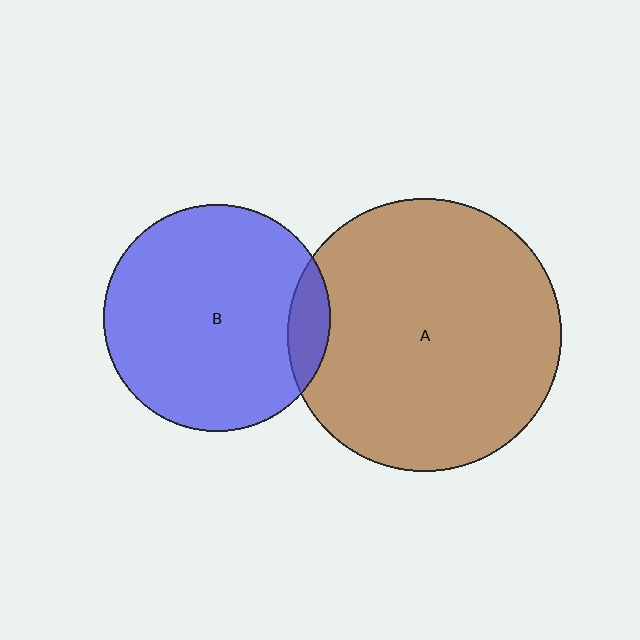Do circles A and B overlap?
Yes.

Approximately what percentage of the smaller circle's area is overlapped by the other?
Approximately 10%.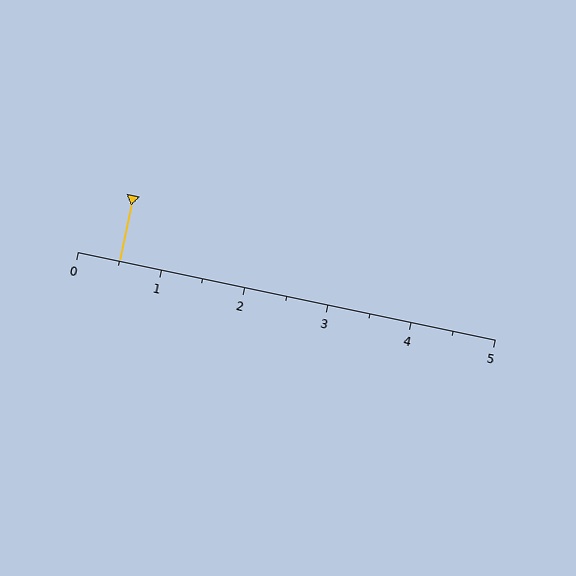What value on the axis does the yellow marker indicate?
The marker indicates approximately 0.5.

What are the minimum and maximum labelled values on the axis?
The axis runs from 0 to 5.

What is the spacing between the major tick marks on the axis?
The major ticks are spaced 1 apart.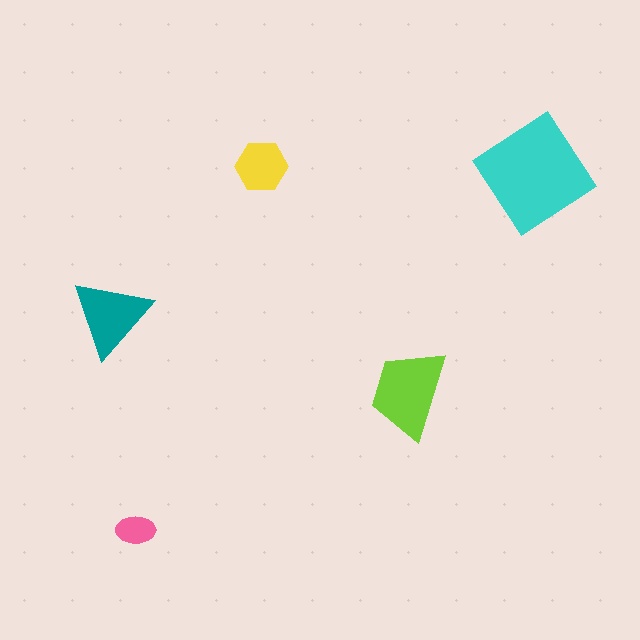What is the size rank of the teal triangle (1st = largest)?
3rd.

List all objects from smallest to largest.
The pink ellipse, the yellow hexagon, the teal triangle, the lime trapezoid, the cyan diamond.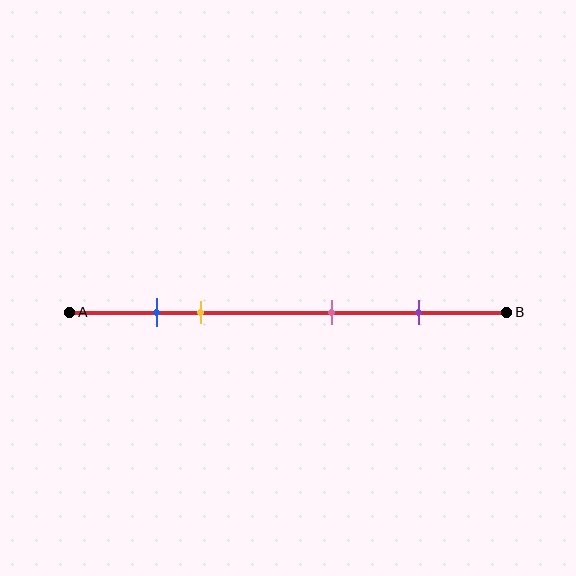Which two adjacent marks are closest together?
The blue and yellow marks are the closest adjacent pair.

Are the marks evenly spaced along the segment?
No, the marks are not evenly spaced.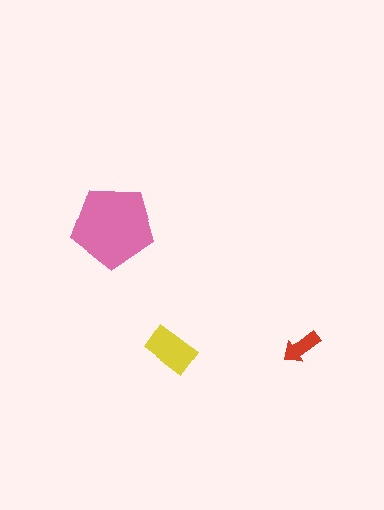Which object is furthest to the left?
The pink pentagon is leftmost.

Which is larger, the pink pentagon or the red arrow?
The pink pentagon.